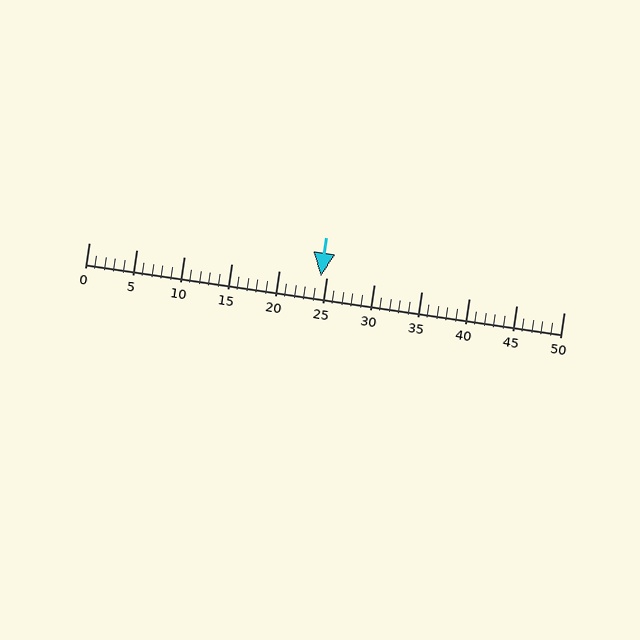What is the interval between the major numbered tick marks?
The major tick marks are spaced 5 units apart.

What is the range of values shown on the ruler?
The ruler shows values from 0 to 50.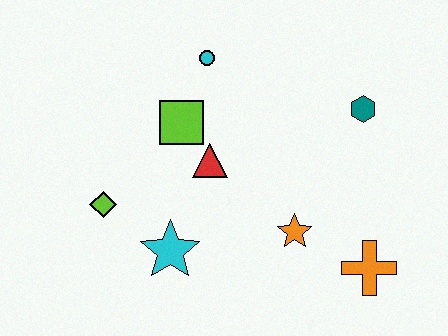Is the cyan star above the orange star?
No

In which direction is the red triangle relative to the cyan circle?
The red triangle is below the cyan circle.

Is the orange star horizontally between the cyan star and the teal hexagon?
Yes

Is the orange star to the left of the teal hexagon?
Yes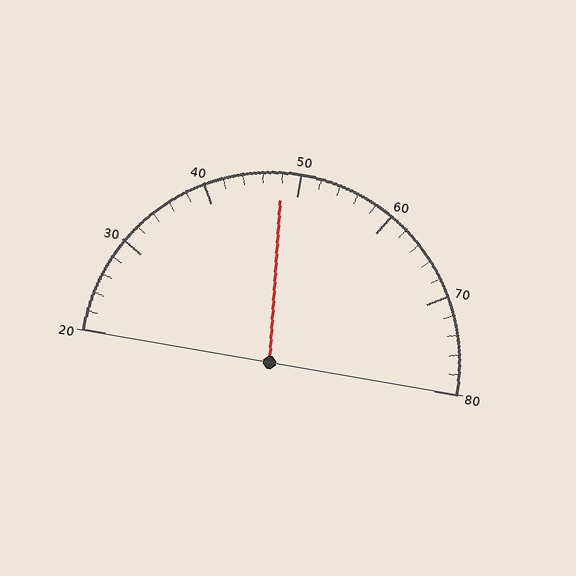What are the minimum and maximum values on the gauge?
The gauge ranges from 20 to 80.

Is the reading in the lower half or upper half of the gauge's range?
The reading is in the lower half of the range (20 to 80).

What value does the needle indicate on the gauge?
The needle indicates approximately 48.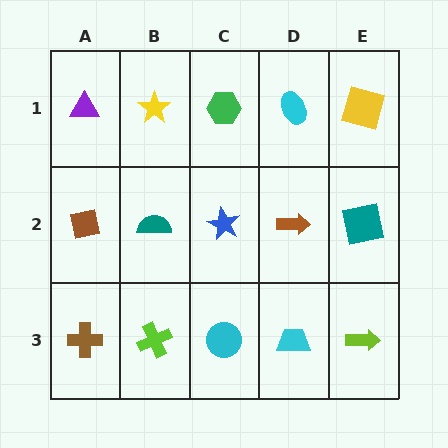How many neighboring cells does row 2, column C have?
4.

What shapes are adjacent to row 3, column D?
A brown arrow (row 2, column D), a cyan circle (row 3, column C), a lime arrow (row 3, column E).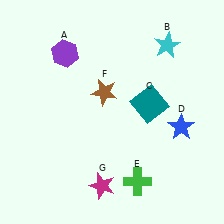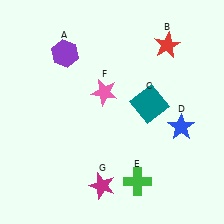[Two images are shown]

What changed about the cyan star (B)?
In Image 1, B is cyan. In Image 2, it changed to red.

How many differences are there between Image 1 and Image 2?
There are 2 differences between the two images.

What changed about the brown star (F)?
In Image 1, F is brown. In Image 2, it changed to pink.